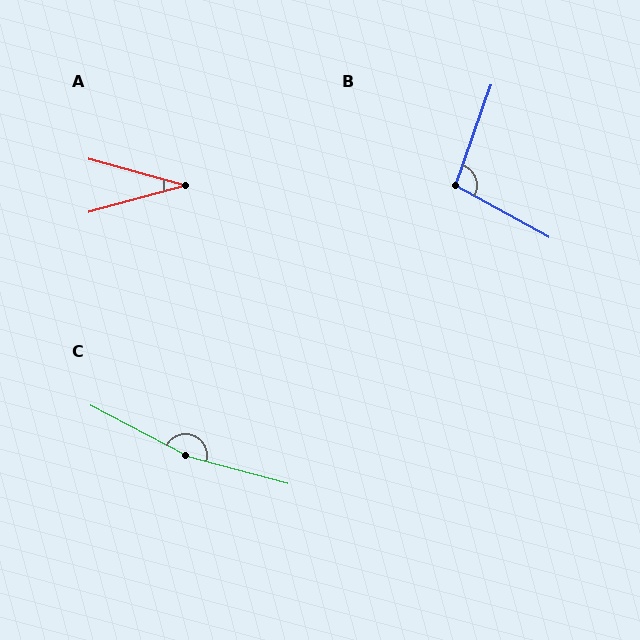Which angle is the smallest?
A, at approximately 31 degrees.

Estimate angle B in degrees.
Approximately 99 degrees.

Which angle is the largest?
C, at approximately 167 degrees.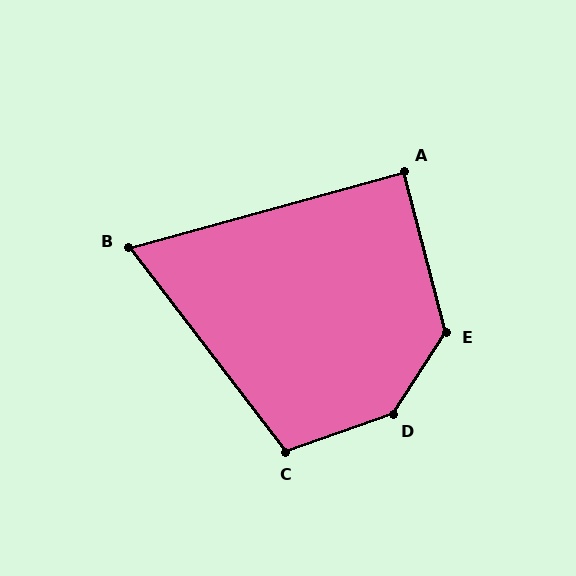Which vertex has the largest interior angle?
D, at approximately 142 degrees.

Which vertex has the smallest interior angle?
B, at approximately 68 degrees.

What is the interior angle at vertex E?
Approximately 132 degrees (obtuse).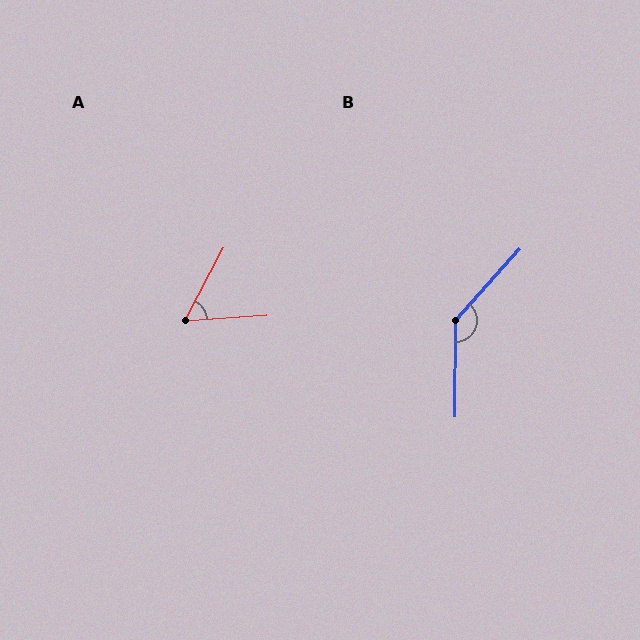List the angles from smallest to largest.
A (59°), B (139°).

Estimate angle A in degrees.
Approximately 59 degrees.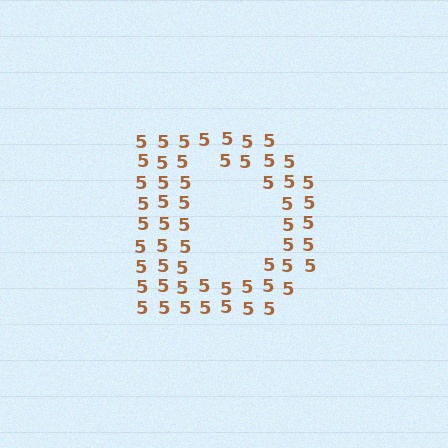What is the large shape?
The large shape is the letter D.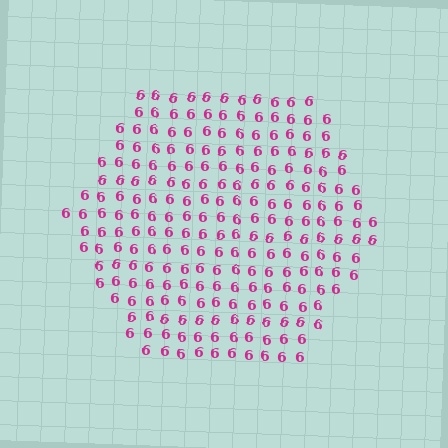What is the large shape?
The large shape is a hexagon.